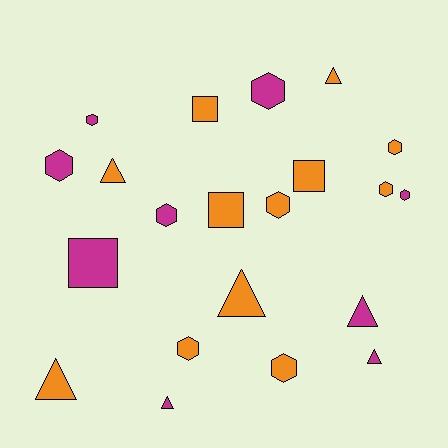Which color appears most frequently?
Orange, with 12 objects.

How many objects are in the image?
There are 21 objects.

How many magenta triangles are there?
There are 3 magenta triangles.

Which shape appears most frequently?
Hexagon, with 10 objects.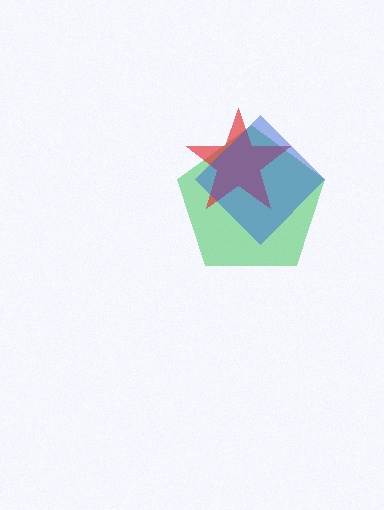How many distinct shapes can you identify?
There are 3 distinct shapes: a green pentagon, a red star, a blue diamond.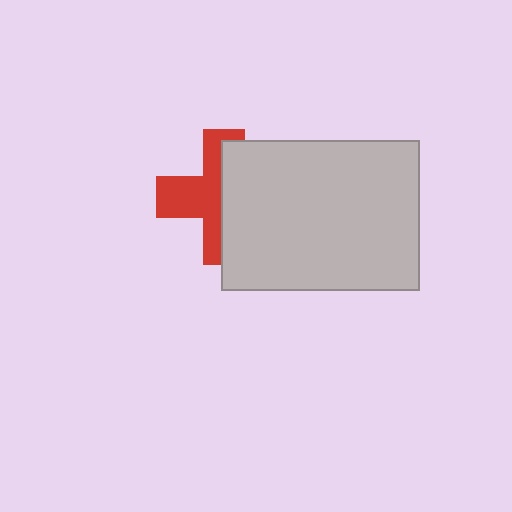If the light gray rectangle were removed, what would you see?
You would see the complete red cross.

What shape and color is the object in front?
The object in front is a light gray rectangle.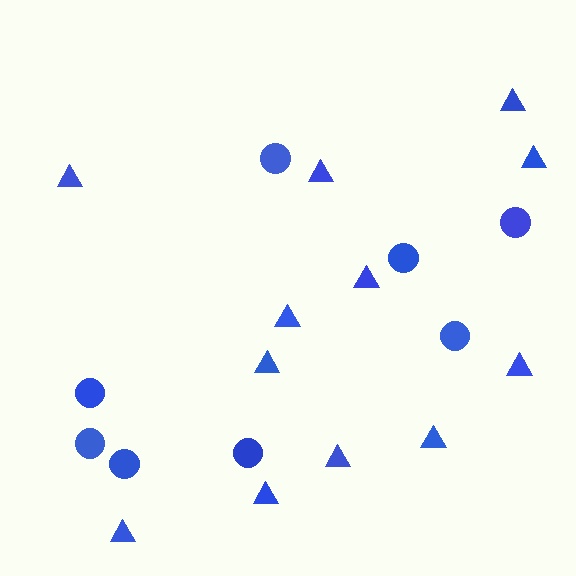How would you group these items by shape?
There are 2 groups: one group of circles (8) and one group of triangles (12).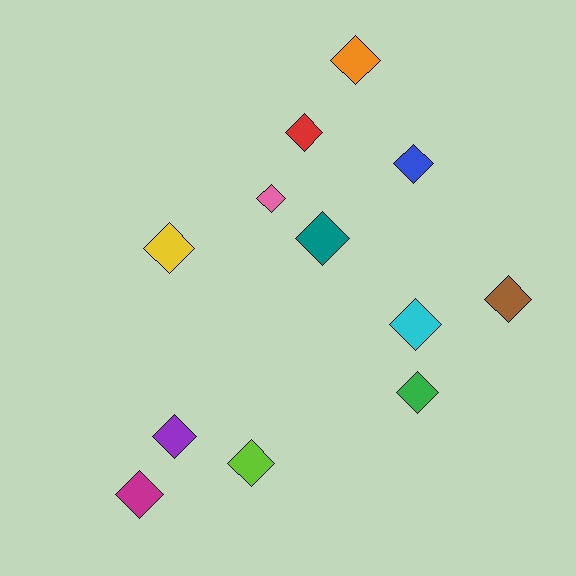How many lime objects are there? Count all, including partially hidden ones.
There is 1 lime object.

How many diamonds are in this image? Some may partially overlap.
There are 12 diamonds.